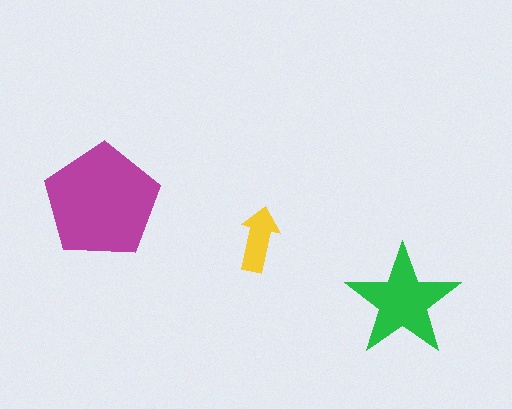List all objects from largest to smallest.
The magenta pentagon, the green star, the yellow arrow.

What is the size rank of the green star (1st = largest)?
2nd.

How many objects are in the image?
There are 3 objects in the image.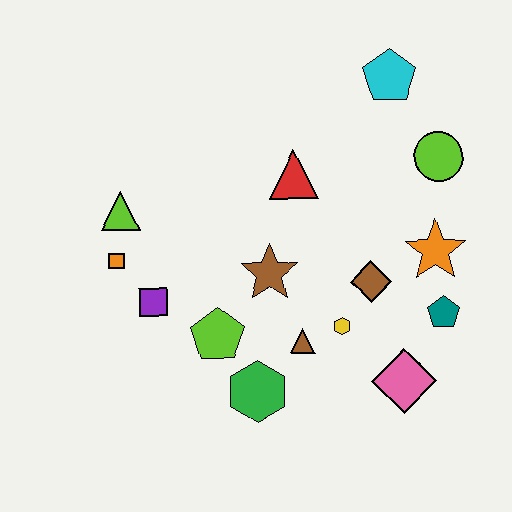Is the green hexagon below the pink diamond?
Yes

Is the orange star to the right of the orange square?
Yes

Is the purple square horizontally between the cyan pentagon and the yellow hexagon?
No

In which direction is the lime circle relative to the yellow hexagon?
The lime circle is above the yellow hexagon.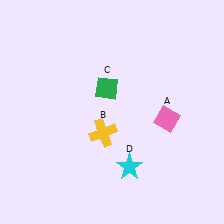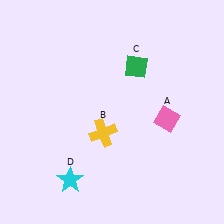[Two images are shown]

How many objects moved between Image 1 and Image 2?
2 objects moved between the two images.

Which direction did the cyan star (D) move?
The cyan star (D) moved left.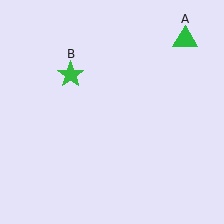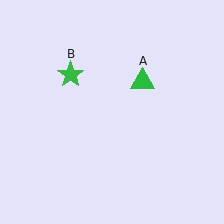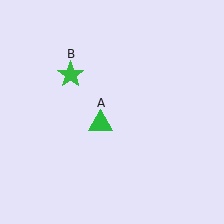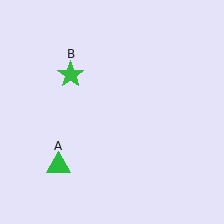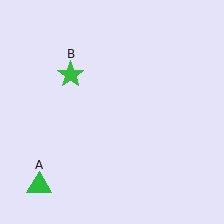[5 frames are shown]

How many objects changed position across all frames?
1 object changed position: green triangle (object A).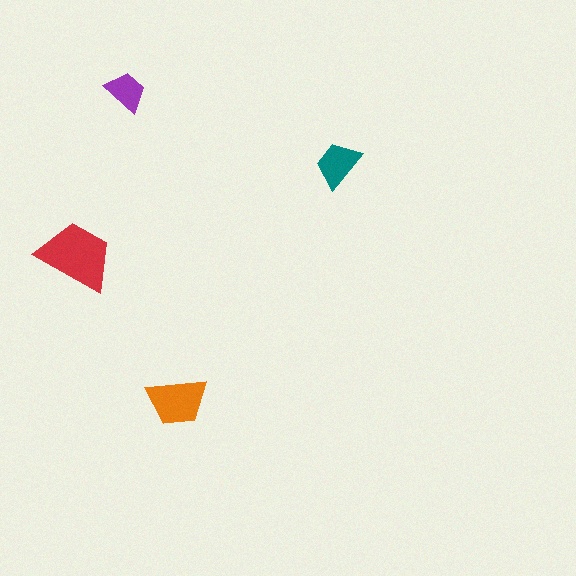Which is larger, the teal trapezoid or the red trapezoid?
The red one.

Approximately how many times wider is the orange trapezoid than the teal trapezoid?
About 1.5 times wider.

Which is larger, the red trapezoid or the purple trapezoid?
The red one.